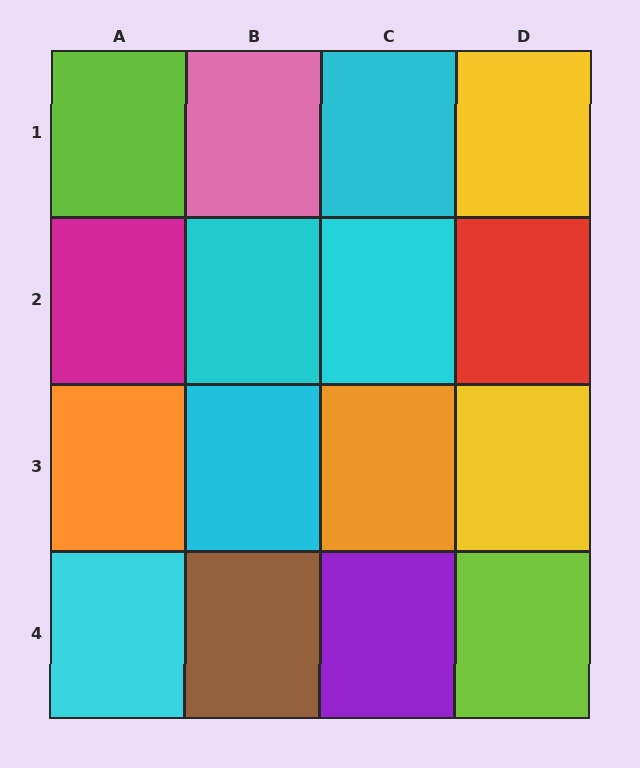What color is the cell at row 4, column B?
Brown.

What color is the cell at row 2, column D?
Red.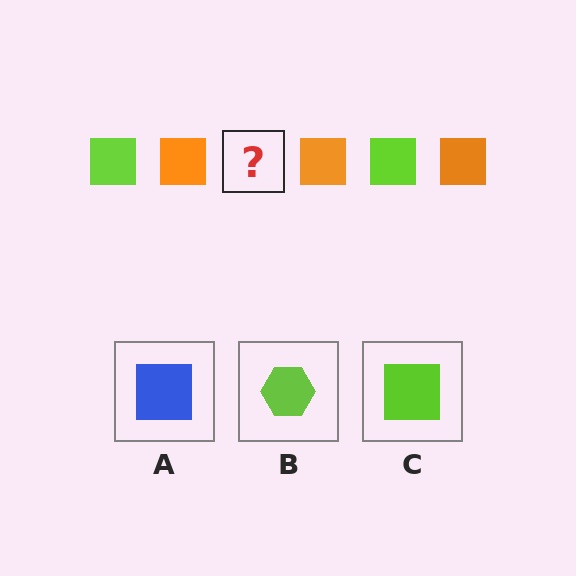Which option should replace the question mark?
Option C.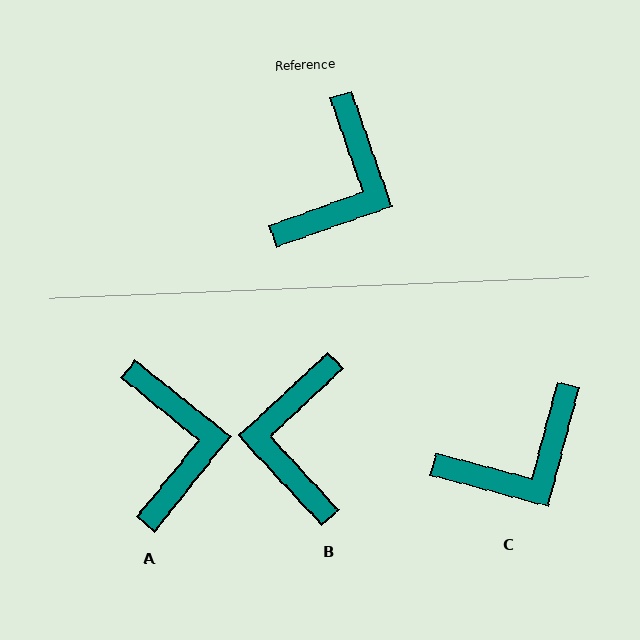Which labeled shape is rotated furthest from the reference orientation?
B, about 156 degrees away.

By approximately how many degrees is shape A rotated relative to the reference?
Approximately 32 degrees counter-clockwise.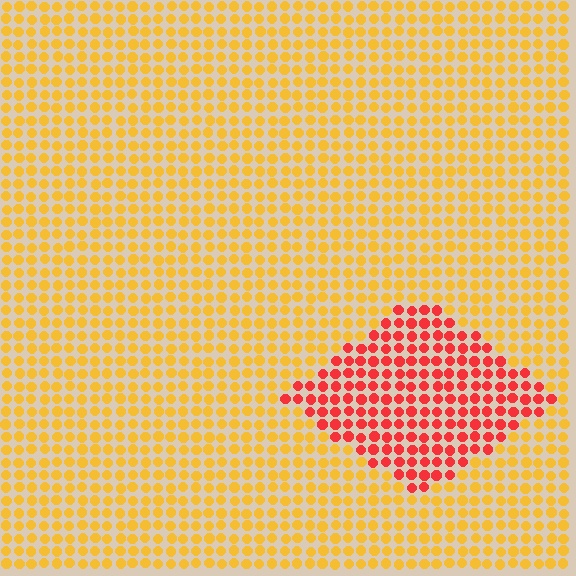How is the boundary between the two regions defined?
The boundary is defined purely by a slight shift in hue (about 45 degrees). Spacing, size, and orientation are identical on both sides.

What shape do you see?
I see a diamond.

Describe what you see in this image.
The image is filled with small yellow elements in a uniform arrangement. A diamond-shaped region is visible where the elements are tinted to a slightly different hue, forming a subtle color boundary.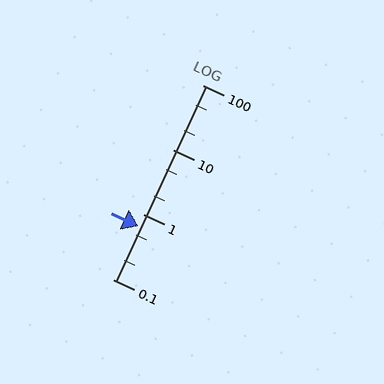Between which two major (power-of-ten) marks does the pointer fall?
The pointer is between 0.1 and 1.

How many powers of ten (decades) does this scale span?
The scale spans 3 decades, from 0.1 to 100.